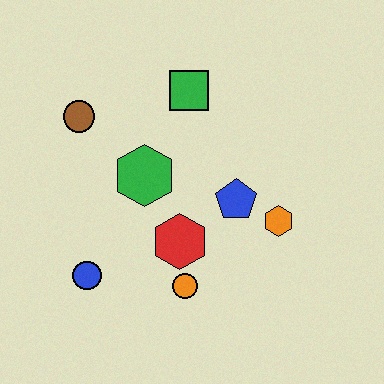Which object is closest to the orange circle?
The red hexagon is closest to the orange circle.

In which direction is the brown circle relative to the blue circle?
The brown circle is above the blue circle.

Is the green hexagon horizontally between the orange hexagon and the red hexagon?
No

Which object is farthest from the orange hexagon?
The brown circle is farthest from the orange hexagon.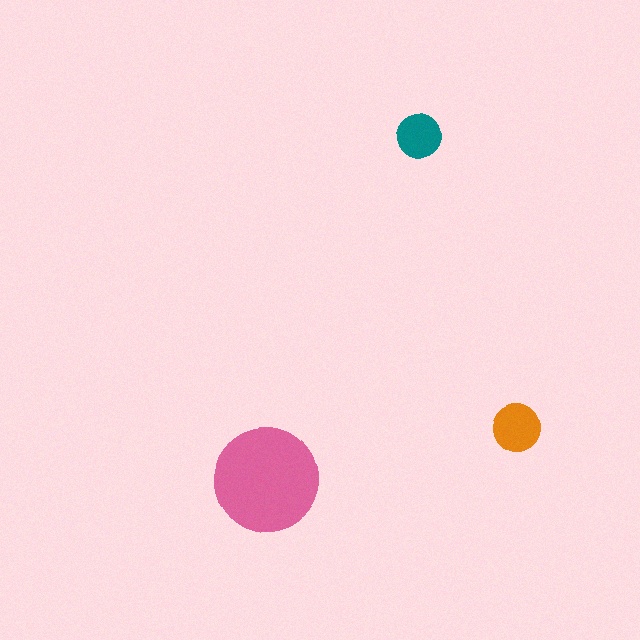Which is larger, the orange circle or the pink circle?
The pink one.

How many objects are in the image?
There are 3 objects in the image.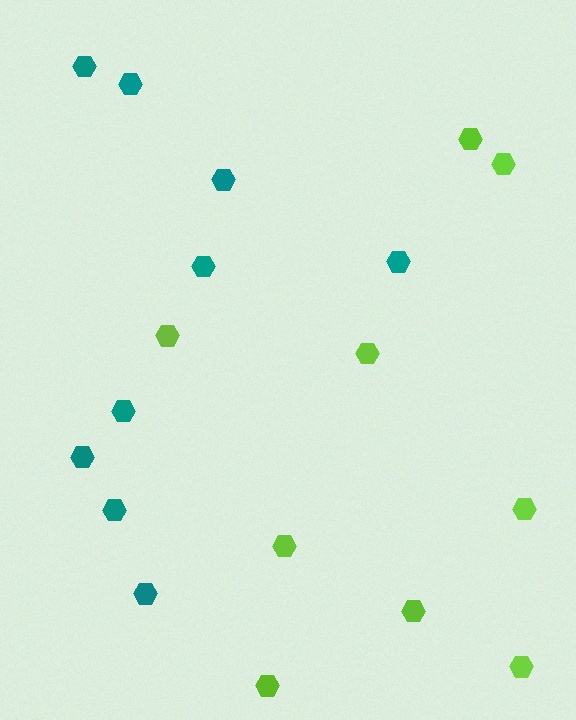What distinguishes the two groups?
There are 2 groups: one group of lime hexagons (9) and one group of teal hexagons (9).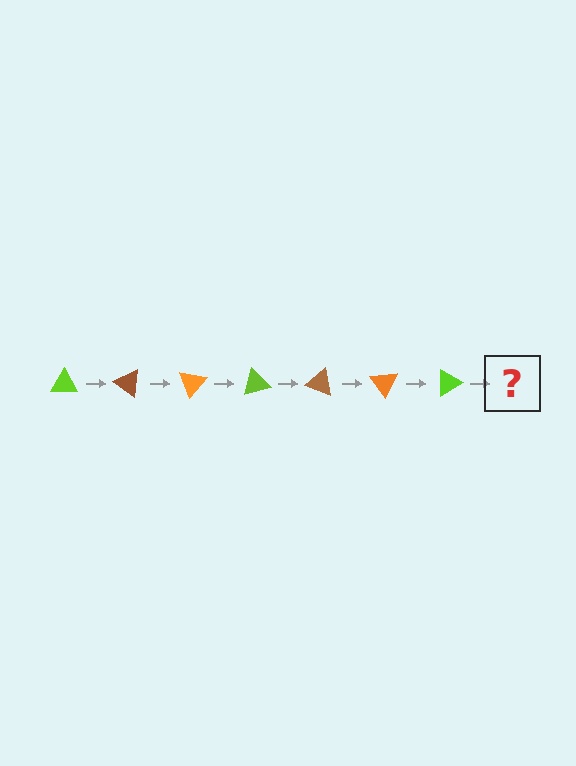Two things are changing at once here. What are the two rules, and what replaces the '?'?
The two rules are that it rotates 35 degrees each step and the color cycles through lime, brown, and orange. The '?' should be a brown triangle, rotated 245 degrees from the start.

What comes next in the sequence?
The next element should be a brown triangle, rotated 245 degrees from the start.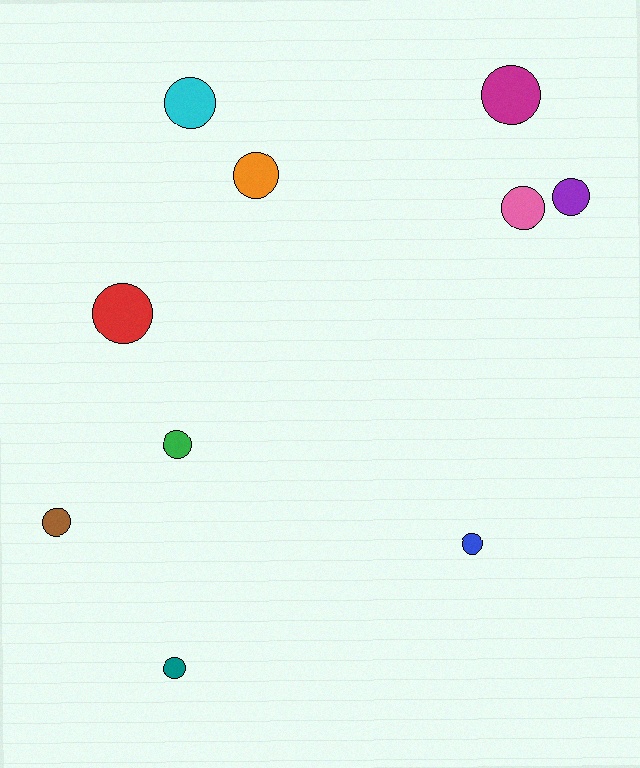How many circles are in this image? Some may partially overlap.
There are 10 circles.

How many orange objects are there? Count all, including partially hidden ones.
There is 1 orange object.